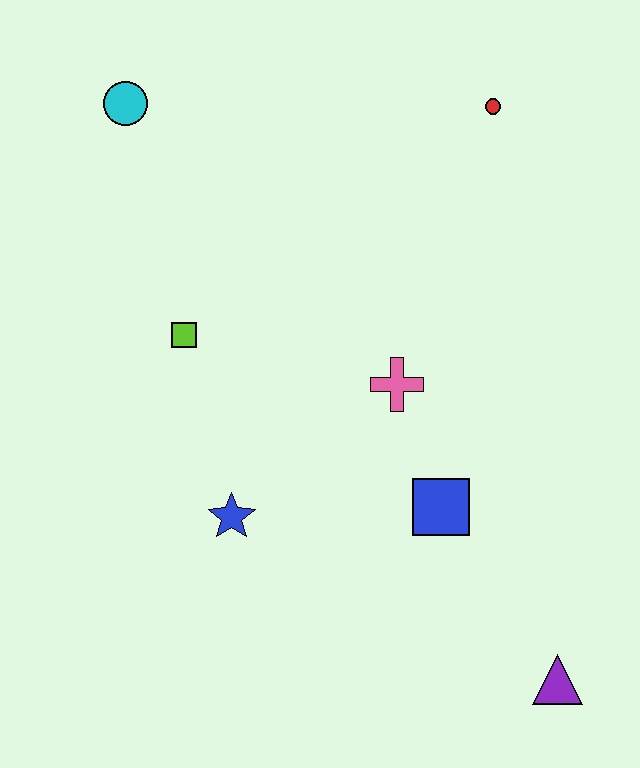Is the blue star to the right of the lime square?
Yes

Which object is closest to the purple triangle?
The blue square is closest to the purple triangle.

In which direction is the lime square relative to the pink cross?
The lime square is to the left of the pink cross.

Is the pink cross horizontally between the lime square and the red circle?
Yes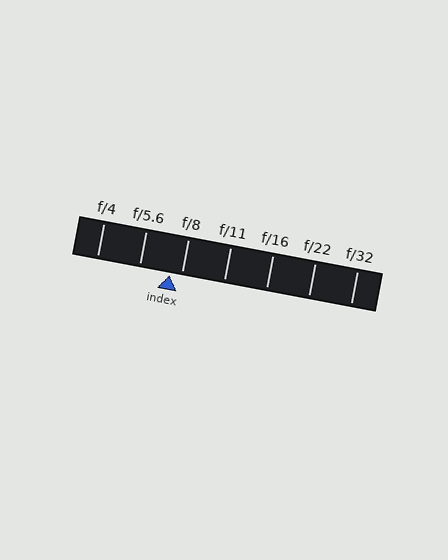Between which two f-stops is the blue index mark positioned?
The index mark is between f/5.6 and f/8.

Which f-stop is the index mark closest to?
The index mark is closest to f/8.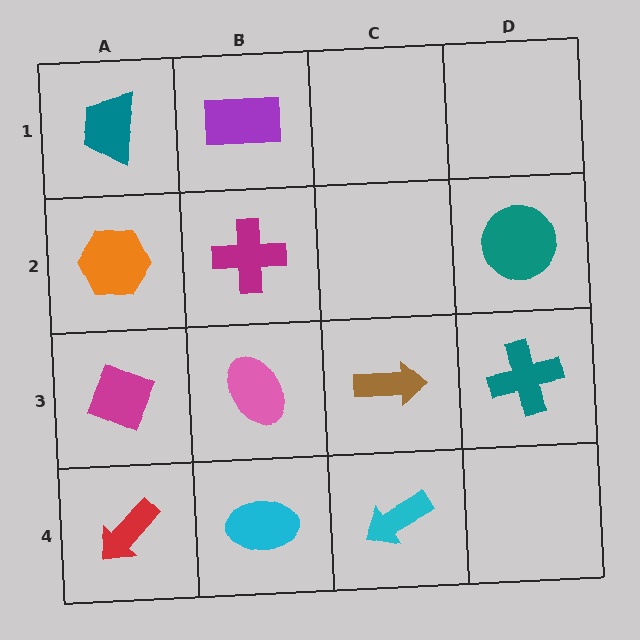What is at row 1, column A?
A teal trapezoid.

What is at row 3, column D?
A teal cross.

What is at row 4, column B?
A cyan ellipse.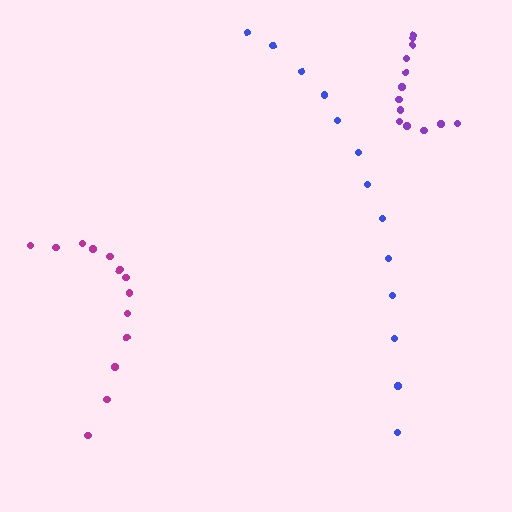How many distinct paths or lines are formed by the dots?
There are 3 distinct paths.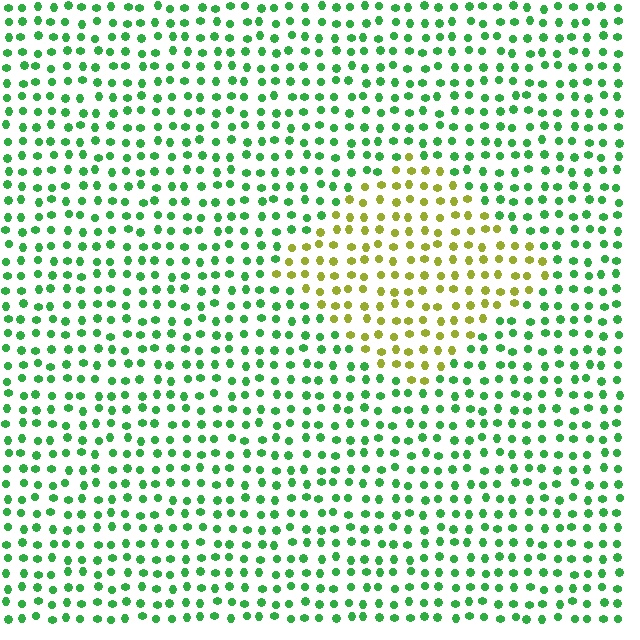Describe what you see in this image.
The image is filled with small green elements in a uniform arrangement. A diamond-shaped region is visible where the elements are tinted to a slightly different hue, forming a subtle color boundary.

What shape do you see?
I see a diamond.